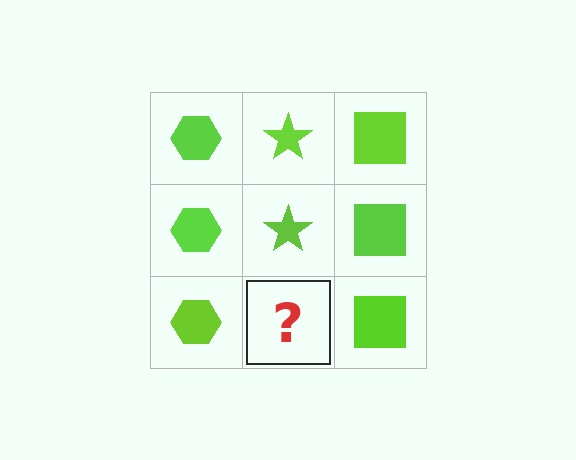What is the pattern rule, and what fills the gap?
The rule is that each column has a consistent shape. The gap should be filled with a lime star.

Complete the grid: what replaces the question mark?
The question mark should be replaced with a lime star.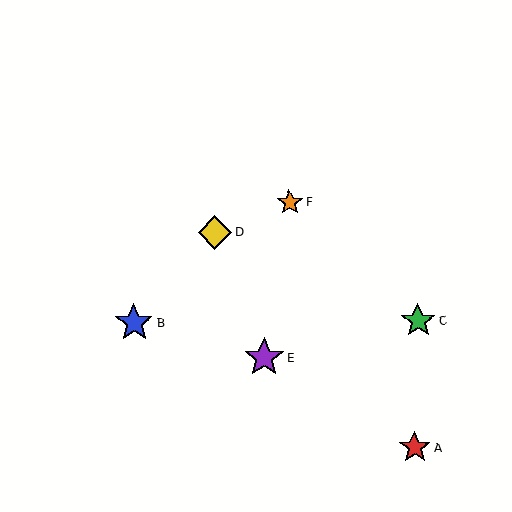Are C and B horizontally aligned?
Yes, both are at y≈320.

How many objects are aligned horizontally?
2 objects (B, C) are aligned horizontally.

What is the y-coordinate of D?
Object D is at y≈232.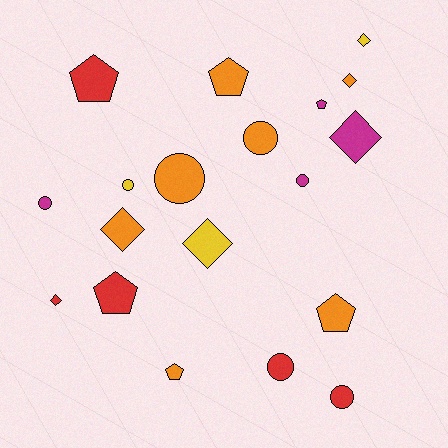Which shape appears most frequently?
Circle, with 7 objects.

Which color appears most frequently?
Orange, with 7 objects.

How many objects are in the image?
There are 19 objects.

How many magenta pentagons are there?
There is 1 magenta pentagon.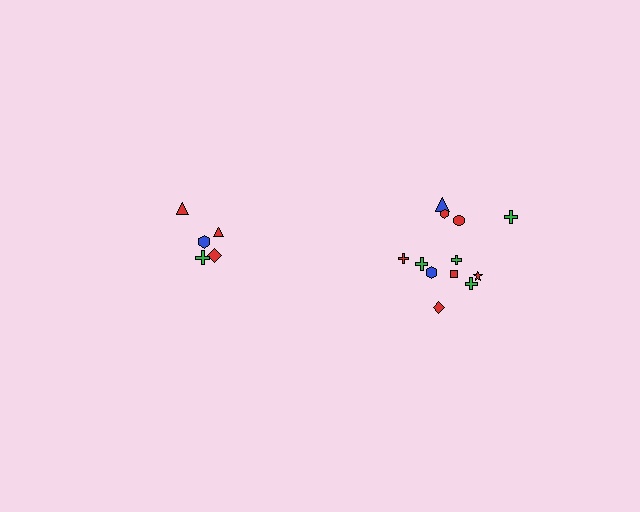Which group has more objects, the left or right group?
The right group.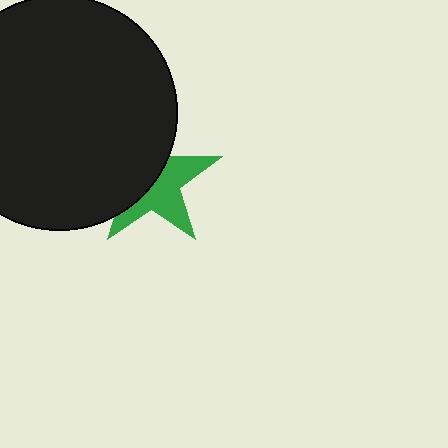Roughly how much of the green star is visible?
About half of it is visible (roughly 49%).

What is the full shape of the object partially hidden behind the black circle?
The partially hidden object is a green star.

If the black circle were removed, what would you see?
You would see the complete green star.